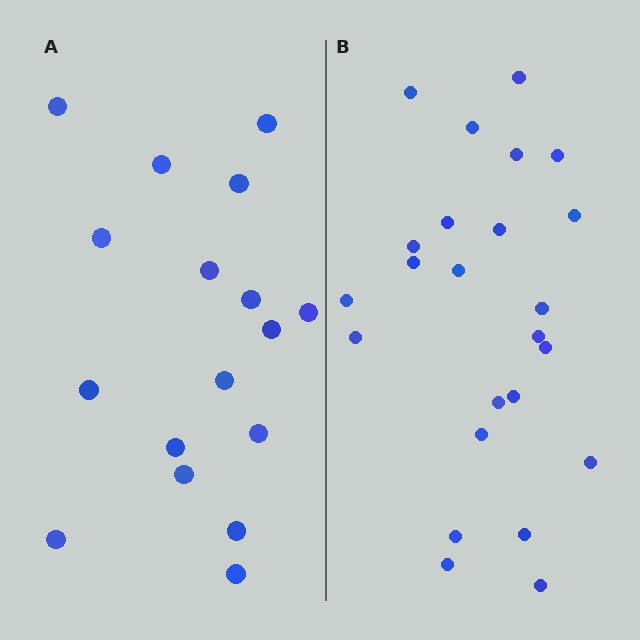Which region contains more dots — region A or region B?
Region B (the right region) has more dots.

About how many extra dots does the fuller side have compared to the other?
Region B has roughly 8 or so more dots than region A.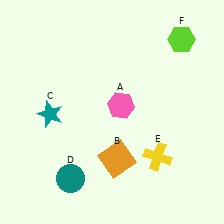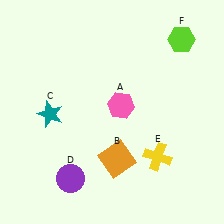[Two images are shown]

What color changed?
The circle (D) changed from teal in Image 1 to purple in Image 2.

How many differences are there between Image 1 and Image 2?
There is 1 difference between the two images.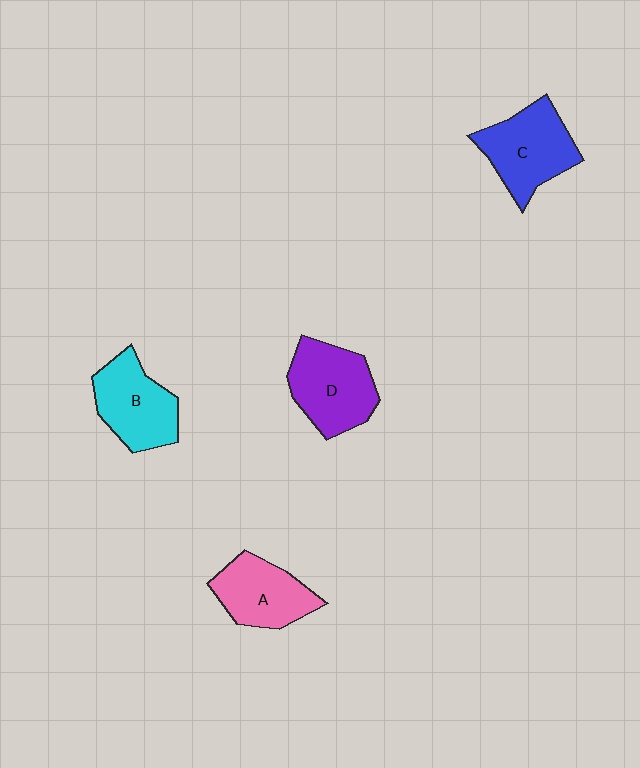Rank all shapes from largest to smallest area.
From largest to smallest: C (blue), D (purple), B (cyan), A (pink).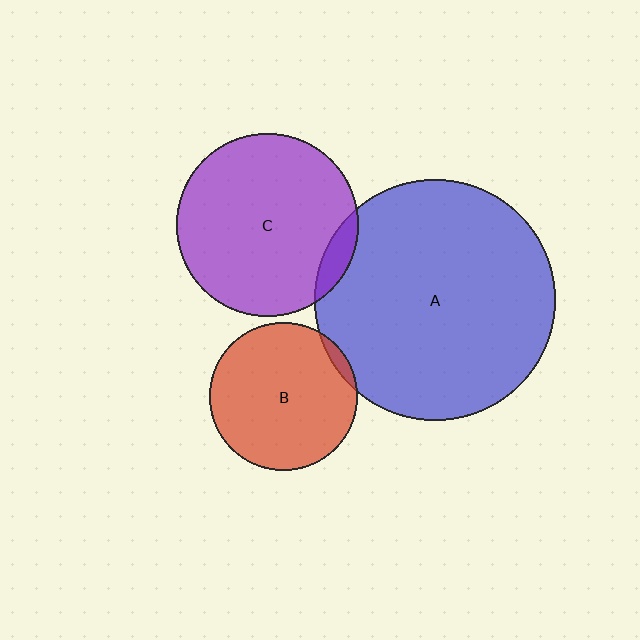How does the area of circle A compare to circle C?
Approximately 1.7 times.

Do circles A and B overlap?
Yes.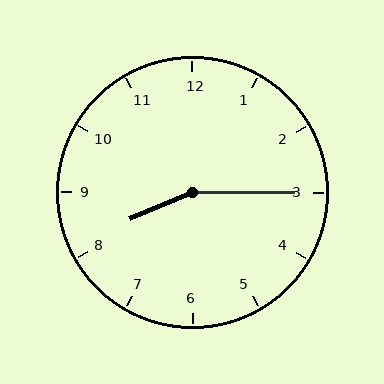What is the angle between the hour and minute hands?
Approximately 158 degrees.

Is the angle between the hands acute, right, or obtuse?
It is obtuse.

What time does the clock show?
8:15.